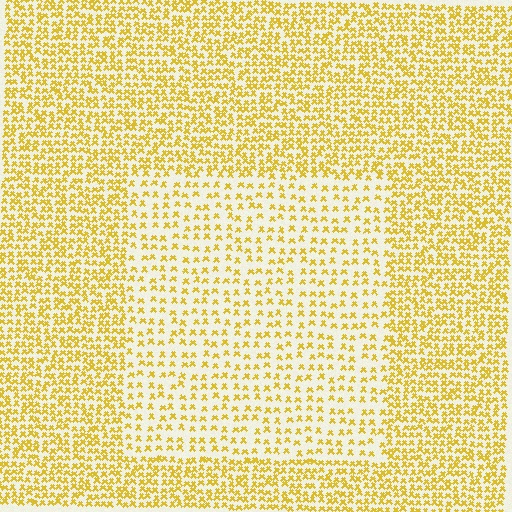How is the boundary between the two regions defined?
The boundary is defined by a change in element density (approximately 2.0x ratio). All elements are the same color, size, and shape.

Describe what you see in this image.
The image contains small yellow elements arranged at two different densities. A rectangle-shaped region is visible where the elements are less densely packed than the surrounding area.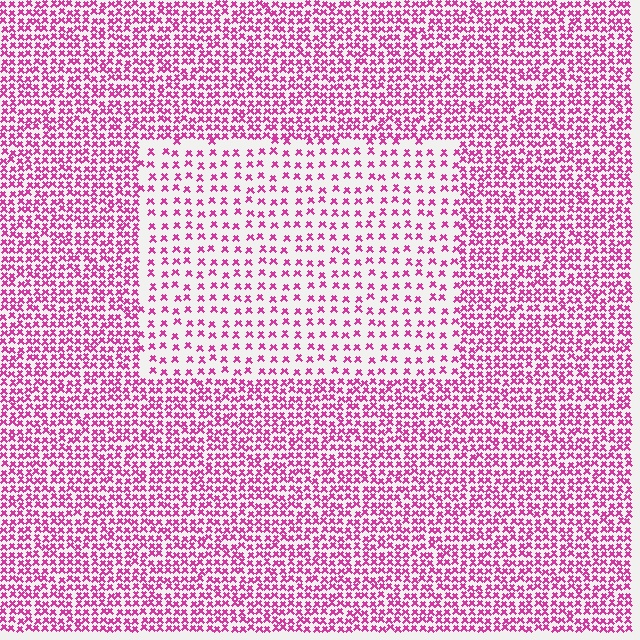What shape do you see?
I see a rectangle.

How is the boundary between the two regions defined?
The boundary is defined by a change in element density (approximately 2.2x ratio). All elements are the same color, size, and shape.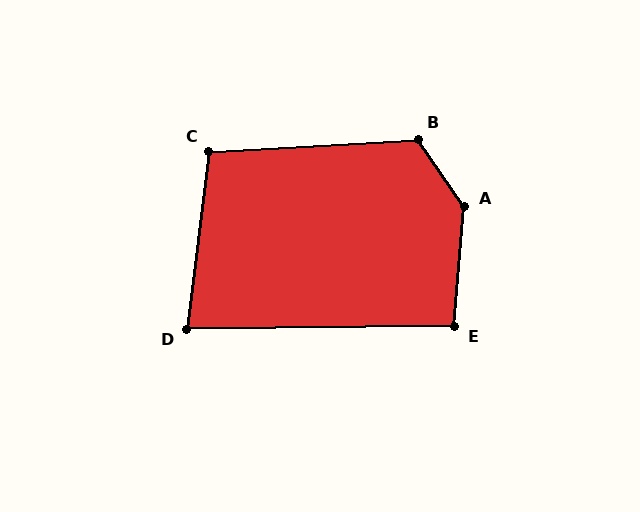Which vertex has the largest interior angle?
A, at approximately 141 degrees.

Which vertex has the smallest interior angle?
D, at approximately 82 degrees.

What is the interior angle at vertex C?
Approximately 100 degrees (obtuse).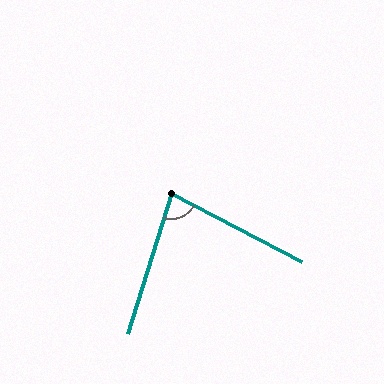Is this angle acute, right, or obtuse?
It is acute.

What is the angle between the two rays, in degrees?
Approximately 80 degrees.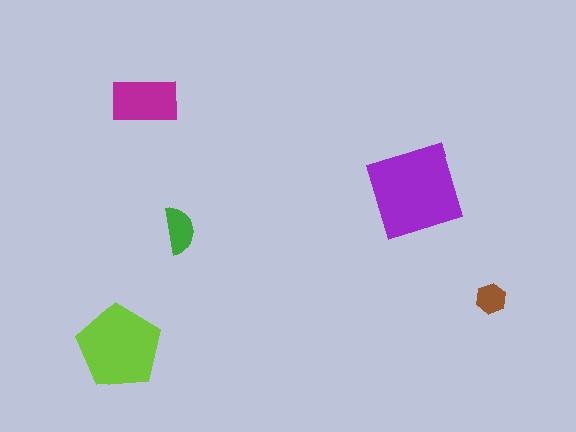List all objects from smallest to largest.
The brown hexagon, the green semicircle, the magenta rectangle, the lime pentagon, the purple diamond.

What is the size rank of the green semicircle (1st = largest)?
4th.